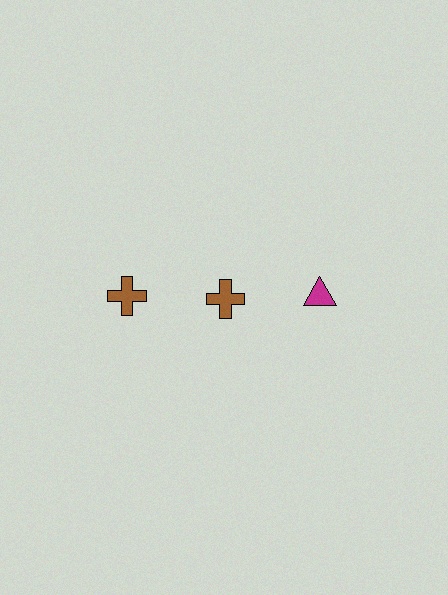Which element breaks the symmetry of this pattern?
The magenta triangle in the top row, center column breaks the symmetry. All other shapes are brown crosses.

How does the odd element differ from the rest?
It differs in both color (magenta instead of brown) and shape (triangle instead of cross).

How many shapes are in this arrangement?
There are 3 shapes arranged in a grid pattern.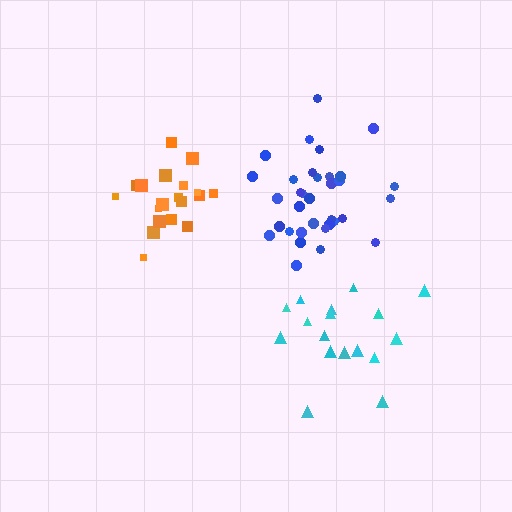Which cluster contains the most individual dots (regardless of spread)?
Blue (34).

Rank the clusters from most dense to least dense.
blue, orange, cyan.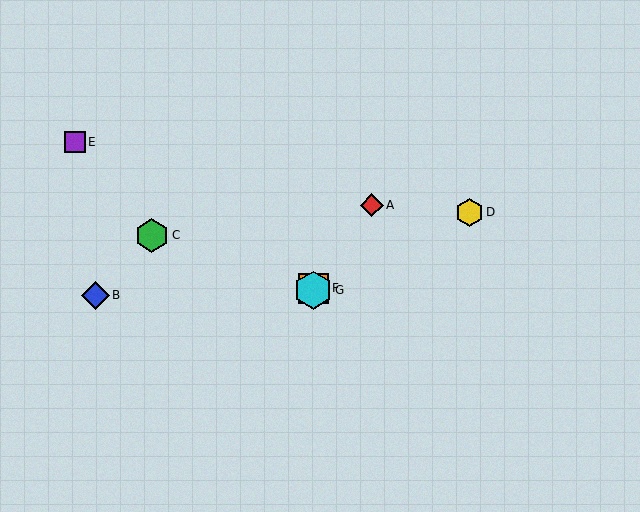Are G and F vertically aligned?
Yes, both are at x≈313.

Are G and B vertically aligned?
No, G is at x≈313 and B is at x≈95.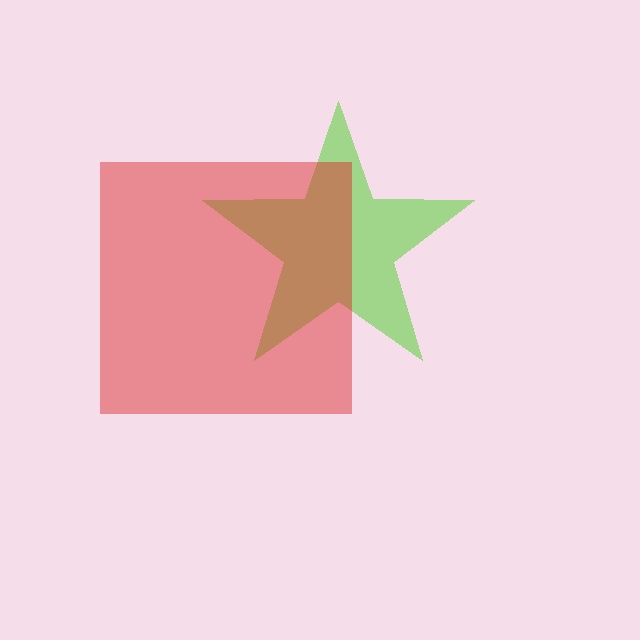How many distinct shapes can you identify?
There are 2 distinct shapes: a lime star, a red square.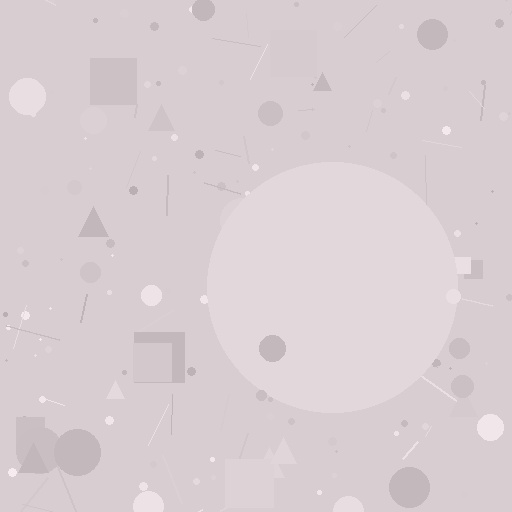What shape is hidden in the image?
A circle is hidden in the image.